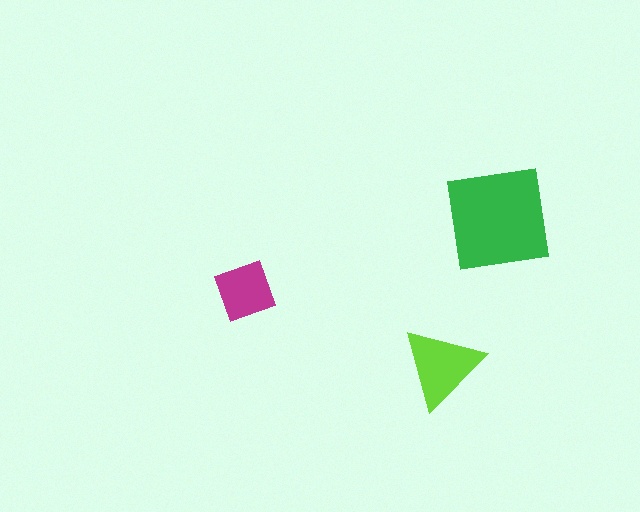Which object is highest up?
The green square is topmost.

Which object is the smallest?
The magenta diamond.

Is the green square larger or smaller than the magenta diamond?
Larger.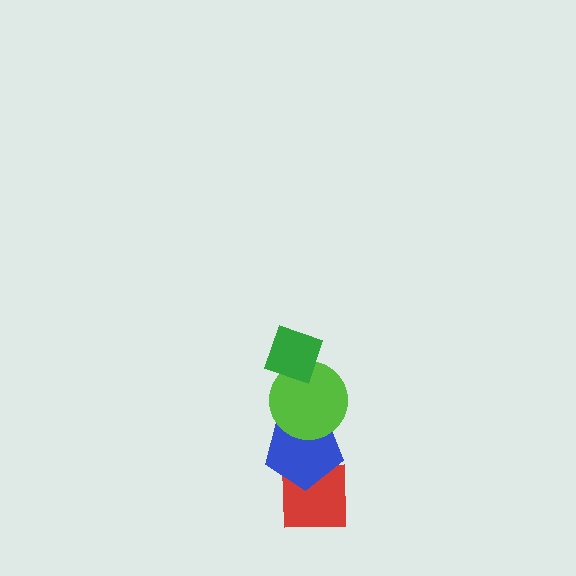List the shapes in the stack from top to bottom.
From top to bottom: the green diamond, the lime circle, the blue pentagon, the red square.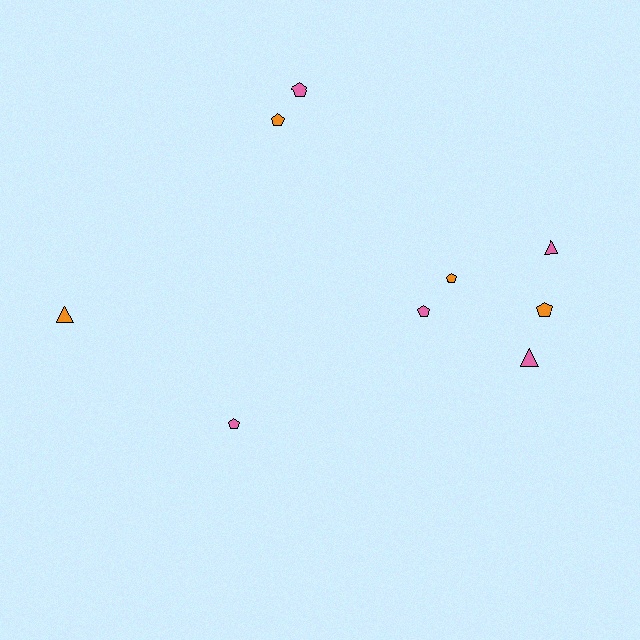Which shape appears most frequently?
Pentagon, with 6 objects.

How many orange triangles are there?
There is 1 orange triangle.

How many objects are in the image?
There are 9 objects.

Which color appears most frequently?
Pink, with 5 objects.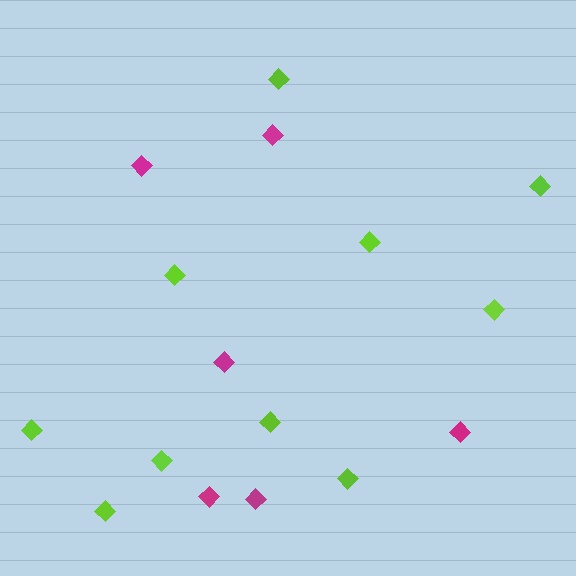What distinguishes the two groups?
There are 2 groups: one group of magenta diamonds (6) and one group of lime diamonds (10).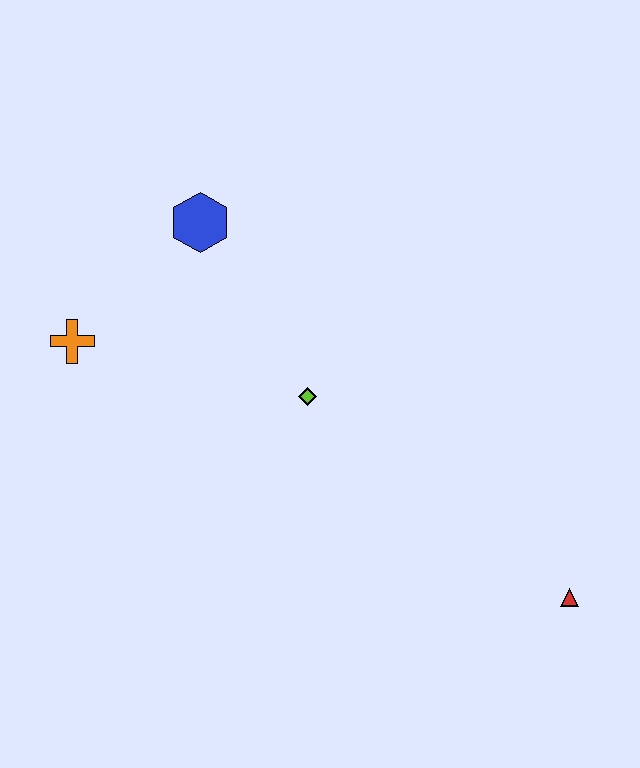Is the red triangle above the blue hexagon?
No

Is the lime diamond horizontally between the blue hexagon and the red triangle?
Yes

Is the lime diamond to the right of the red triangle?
No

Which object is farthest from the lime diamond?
The red triangle is farthest from the lime diamond.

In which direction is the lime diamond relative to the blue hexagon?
The lime diamond is below the blue hexagon.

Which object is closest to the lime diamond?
The blue hexagon is closest to the lime diamond.